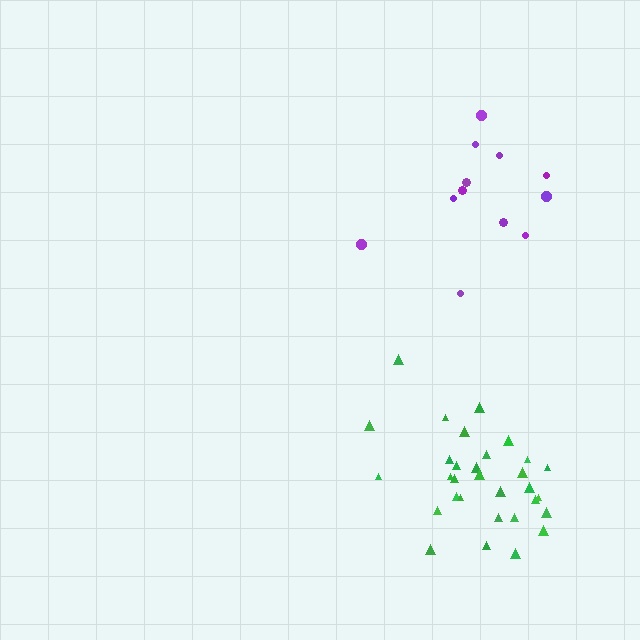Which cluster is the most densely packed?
Green.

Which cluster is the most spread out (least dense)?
Purple.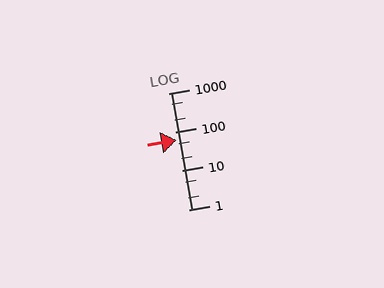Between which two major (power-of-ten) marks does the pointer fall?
The pointer is between 10 and 100.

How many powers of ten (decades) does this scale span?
The scale spans 3 decades, from 1 to 1000.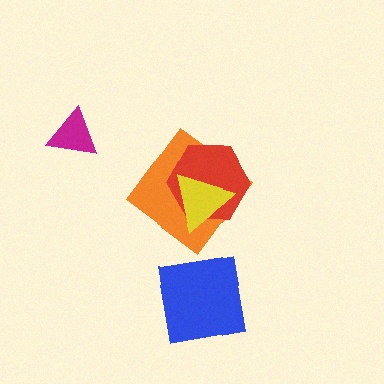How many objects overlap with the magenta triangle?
0 objects overlap with the magenta triangle.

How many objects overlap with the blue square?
0 objects overlap with the blue square.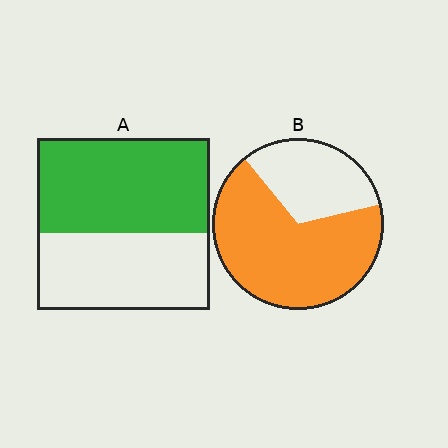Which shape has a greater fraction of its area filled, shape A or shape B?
Shape B.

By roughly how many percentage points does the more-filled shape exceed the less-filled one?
By roughly 15 percentage points (B over A).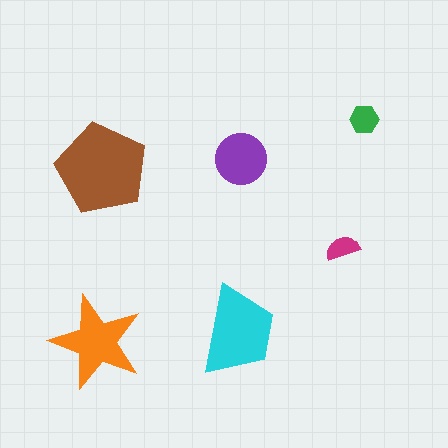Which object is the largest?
The brown pentagon.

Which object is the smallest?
The magenta semicircle.